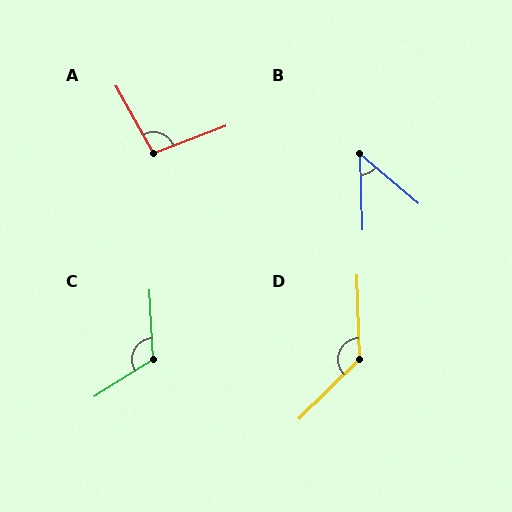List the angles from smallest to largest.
B (48°), A (98°), C (120°), D (133°).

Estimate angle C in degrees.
Approximately 120 degrees.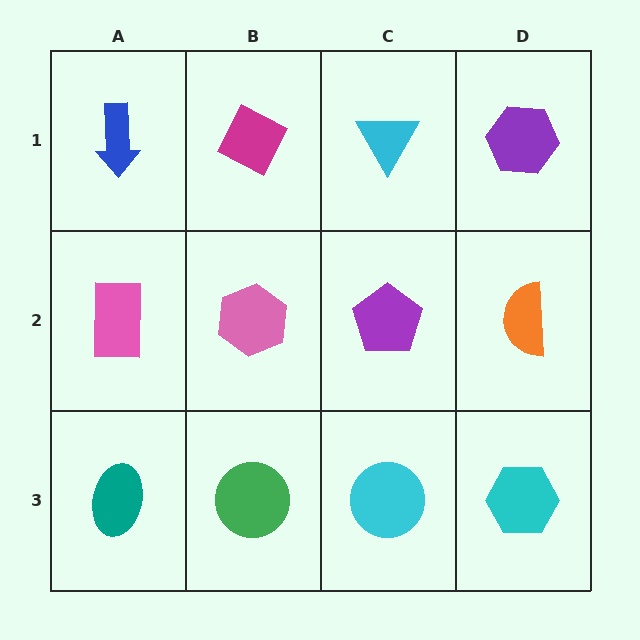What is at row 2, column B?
A pink hexagon.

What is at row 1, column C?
A cyan triangle.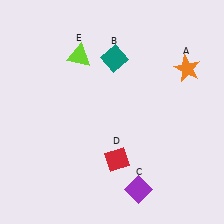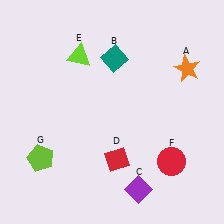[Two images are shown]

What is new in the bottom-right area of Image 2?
A red circle (F) was added in the bottom-right area of Image 2.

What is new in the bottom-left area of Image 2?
A lime pentagon (G) was added in the bottom-left area of Image 2.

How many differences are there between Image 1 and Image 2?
There are 2 differences between the two images.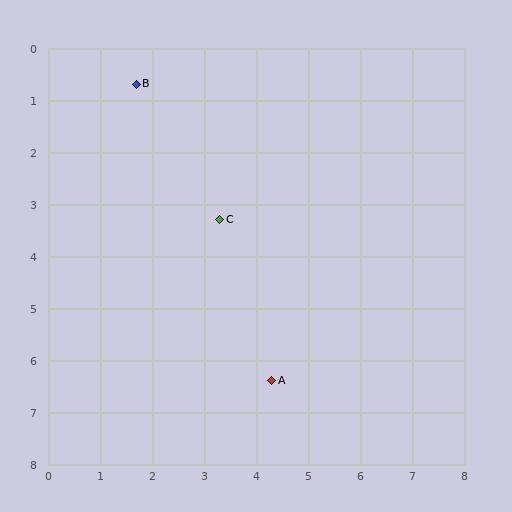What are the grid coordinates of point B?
Point B is at approximately (1.7, 0.7).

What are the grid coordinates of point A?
Point A is at approximately (4.3, 6.4).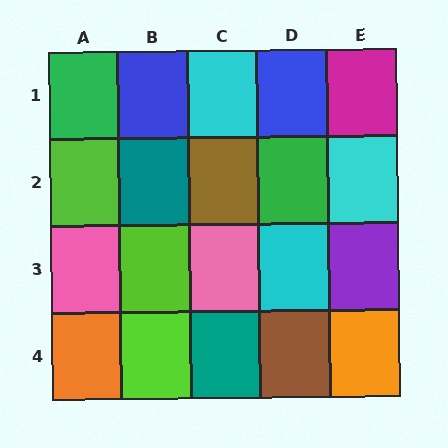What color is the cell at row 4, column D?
Brown.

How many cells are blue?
2 cells are blue.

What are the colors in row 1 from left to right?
Green, blue, cyan, blue, magenta.